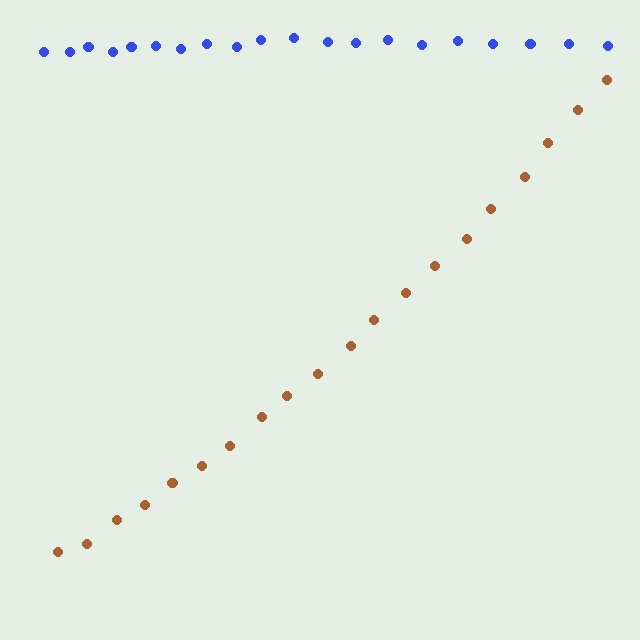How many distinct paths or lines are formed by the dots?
There are 2 distinct paths.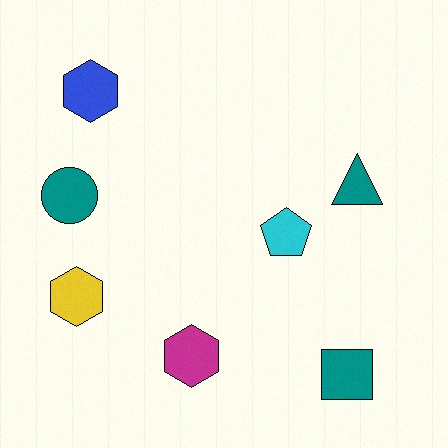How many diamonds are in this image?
There are no diamonds.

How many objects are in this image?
There are 7 objects.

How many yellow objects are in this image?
There is 1 yellow object.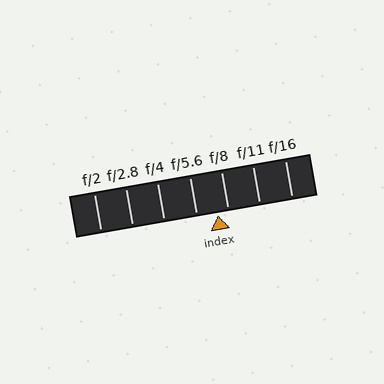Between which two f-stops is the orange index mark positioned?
The index mark is between f/5.6 and f/8.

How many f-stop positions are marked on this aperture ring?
There are 7 f-stop positions marked.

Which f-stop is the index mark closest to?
The index mark is closest to f/8.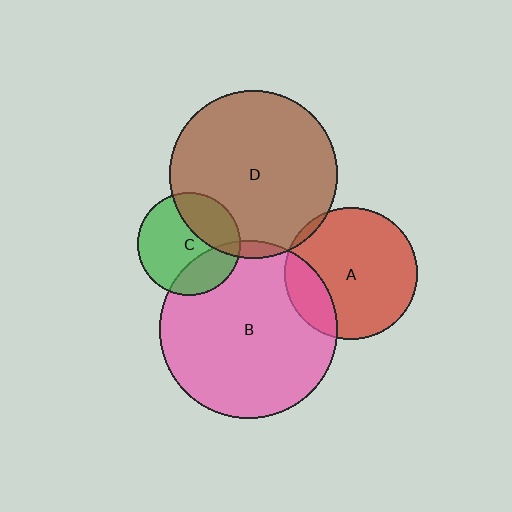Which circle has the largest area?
Circle B (pink).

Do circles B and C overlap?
Yes.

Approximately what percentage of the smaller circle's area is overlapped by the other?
Approximately 25%.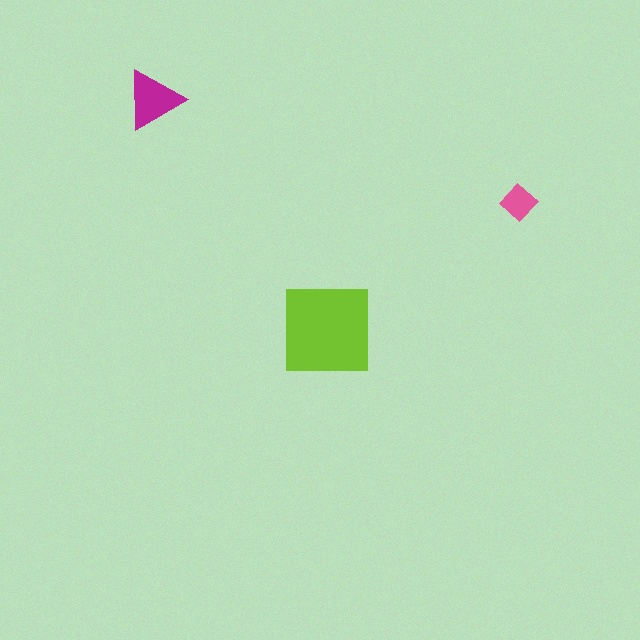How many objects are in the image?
There are 3 objects in the image.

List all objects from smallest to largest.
The pink diamond, the magenta triangle, the lime square.